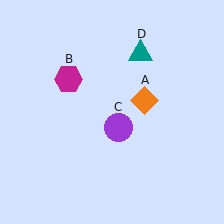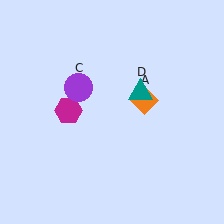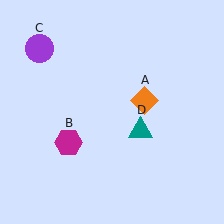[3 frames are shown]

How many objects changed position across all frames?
3 objects changed position: magenta hexagon (object B), purple circle (object C), teal triangle (object D).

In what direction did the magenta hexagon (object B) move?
The magenta hexagon (object B) moved down.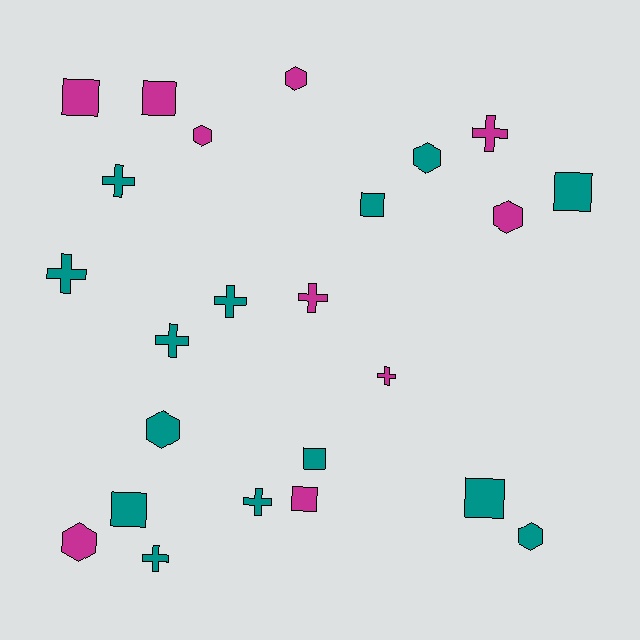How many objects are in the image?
There are 24 objects.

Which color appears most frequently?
Teal, with 14 objects.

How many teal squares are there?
There are 5 teal squares.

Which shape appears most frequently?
Cross, with 9 objects.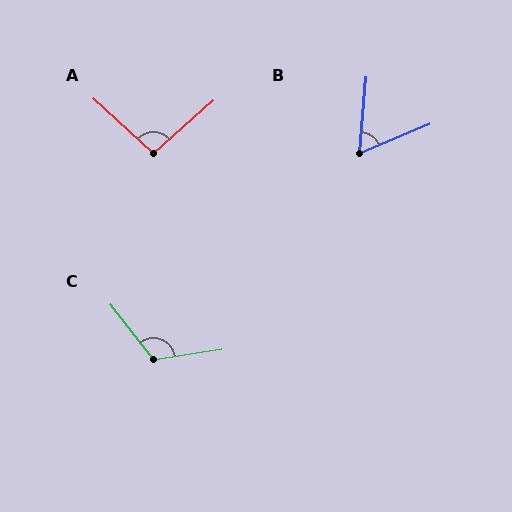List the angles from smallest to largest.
B (63°), A (96°), C (119°).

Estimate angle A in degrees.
Approximately 96 degrees.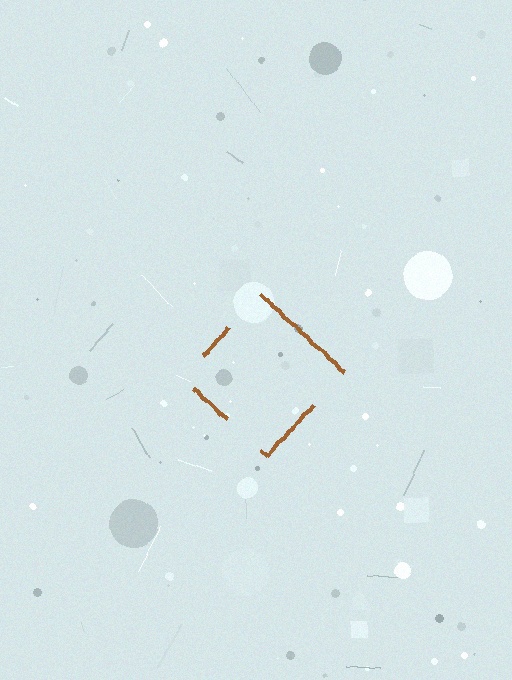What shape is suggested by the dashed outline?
The dashed outline suggests a diamond.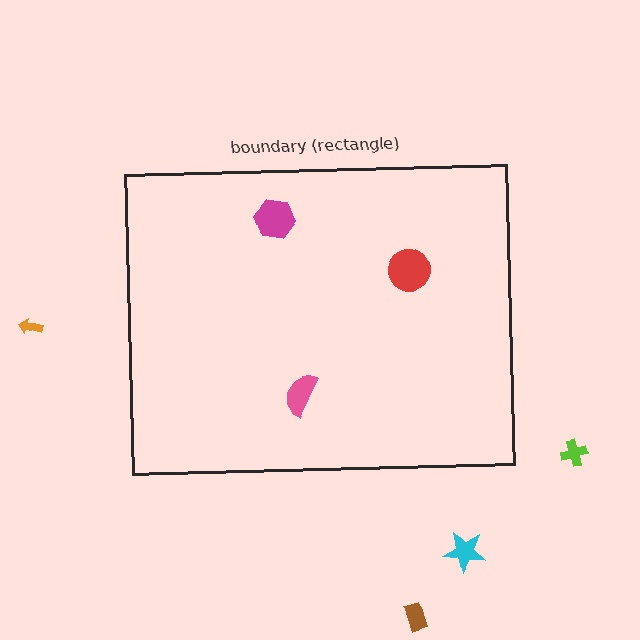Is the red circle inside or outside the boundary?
Inside.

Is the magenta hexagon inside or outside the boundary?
Inside.